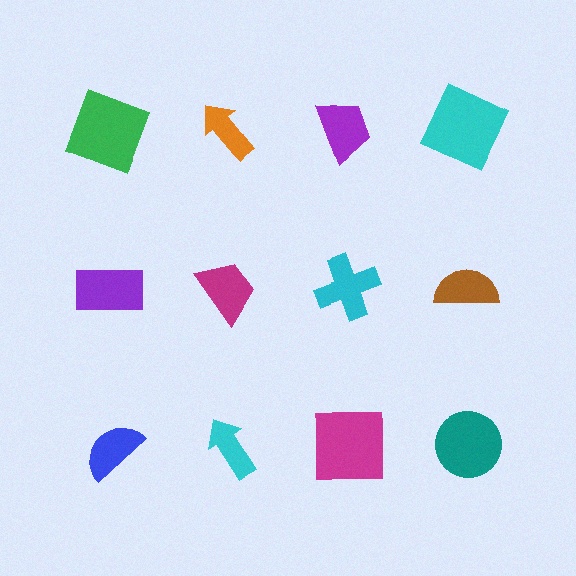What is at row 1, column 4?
A cyan square.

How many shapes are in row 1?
4 shapes.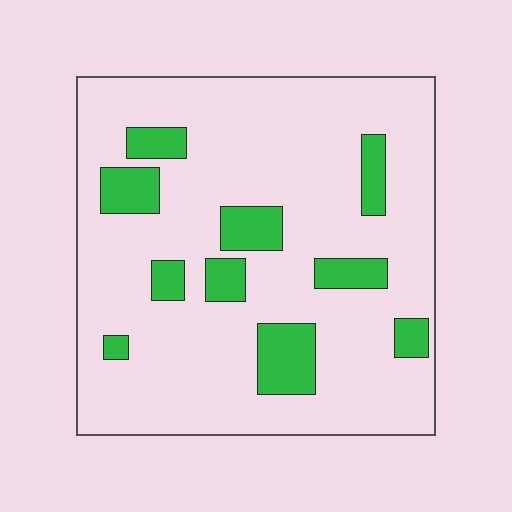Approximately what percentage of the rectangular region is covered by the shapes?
Approximately 15%.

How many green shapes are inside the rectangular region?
10.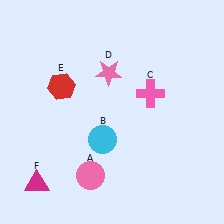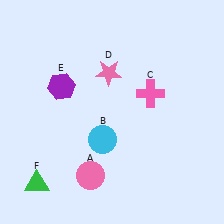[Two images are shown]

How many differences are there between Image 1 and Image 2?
There are 2 differences between the two images.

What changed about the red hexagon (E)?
In Image 1, E is red. In Image 2, it changed to purple.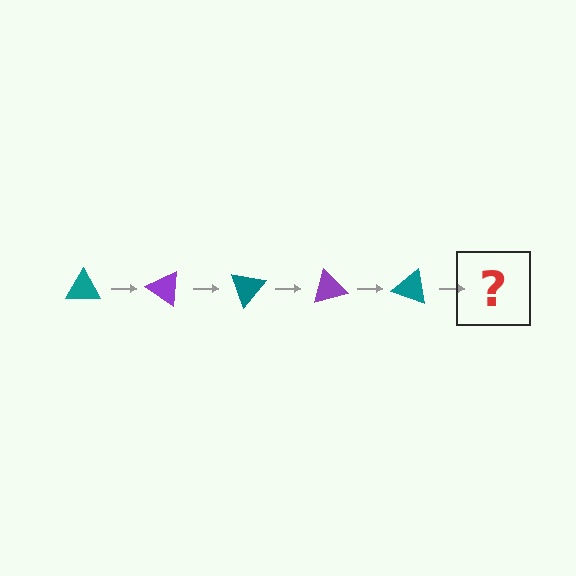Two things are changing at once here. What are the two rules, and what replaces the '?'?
The two rules are that it rotates 35 degrees each step and the color cycles through teal and purple. The '?' should be a purple triangle, rotated 175 degrees from the start.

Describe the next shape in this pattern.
It should be a purple triangle, rotated 175 degrees from the start.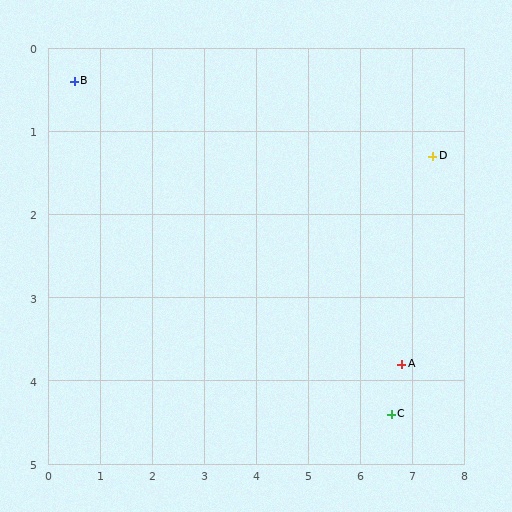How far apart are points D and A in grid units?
Points D and A are about 2.6 grid units apart.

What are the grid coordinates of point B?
Point B is at approximately (0.5, 0.4).